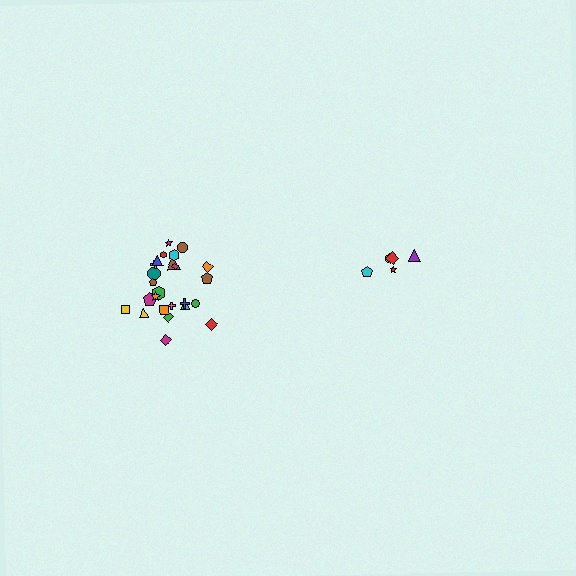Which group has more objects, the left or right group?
The left group.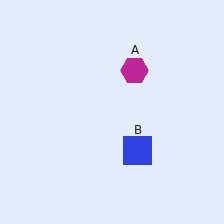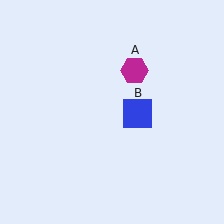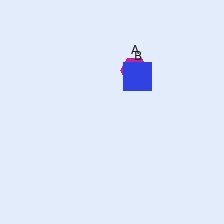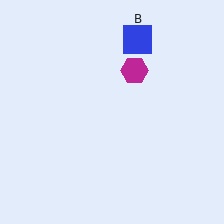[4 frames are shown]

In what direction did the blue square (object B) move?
The blue square (object B) moved up.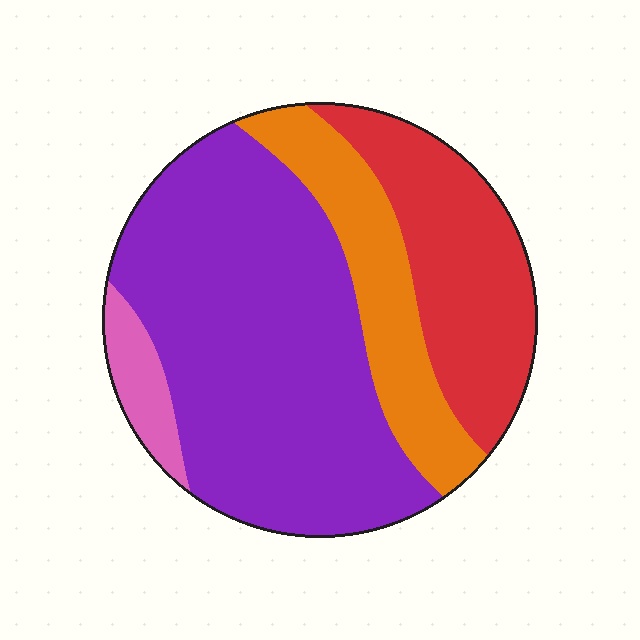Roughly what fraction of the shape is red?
Red takes up less than a quarter of the shape.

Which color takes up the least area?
Pink, at roughly 5%.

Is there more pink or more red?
Red.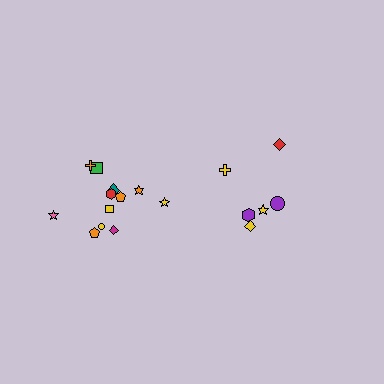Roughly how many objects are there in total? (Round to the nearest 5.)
Roughly 20 objects in total.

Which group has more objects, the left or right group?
The left group.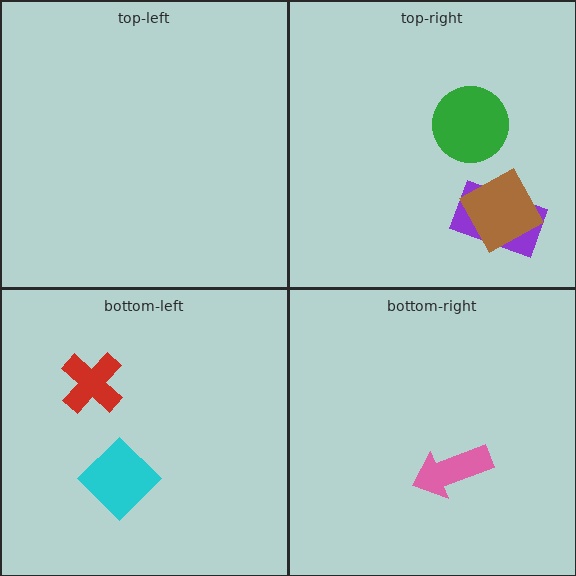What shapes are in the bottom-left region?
The red cross, the cyan diamond.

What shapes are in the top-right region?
The purple rectangle, the green circle, the brown square.